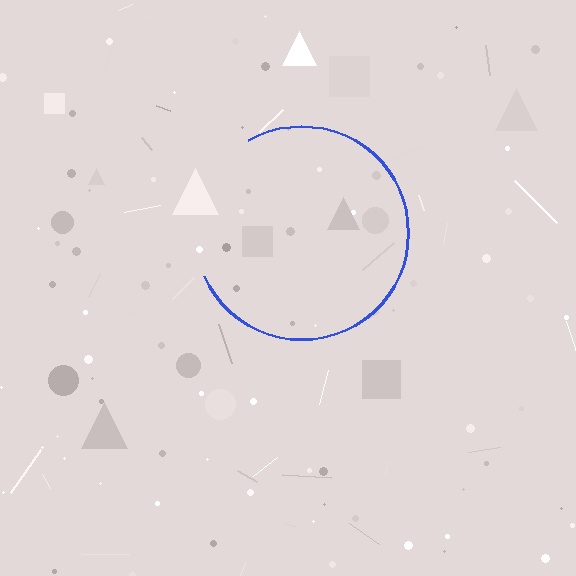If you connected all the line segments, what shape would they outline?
They would outline a circle.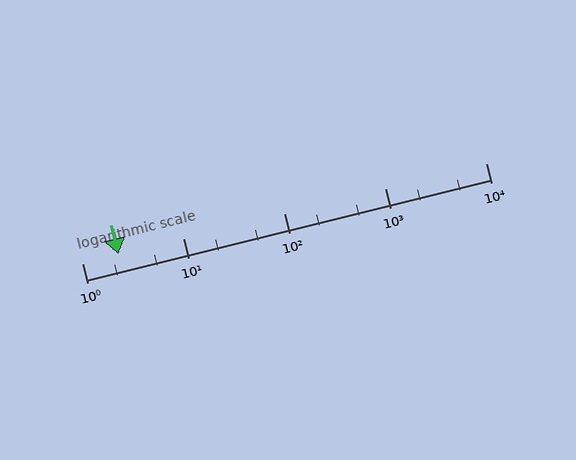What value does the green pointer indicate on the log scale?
The pointer indicates approximately 2.3.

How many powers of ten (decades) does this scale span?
The scale spans 4 decades, from 1 to 10000.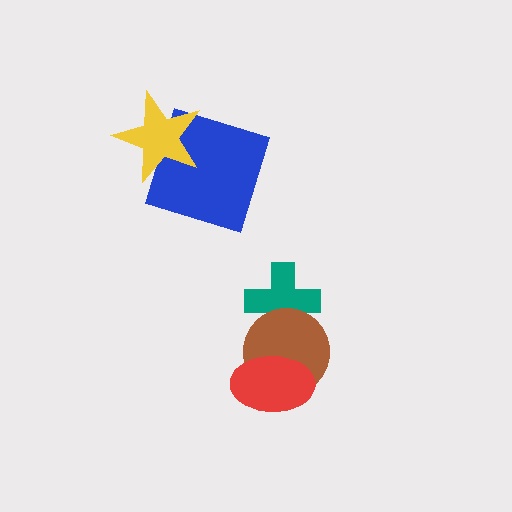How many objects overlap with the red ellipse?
1 object overlaps with the red ellipse.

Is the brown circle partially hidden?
Yes, it is partially covered by another shape.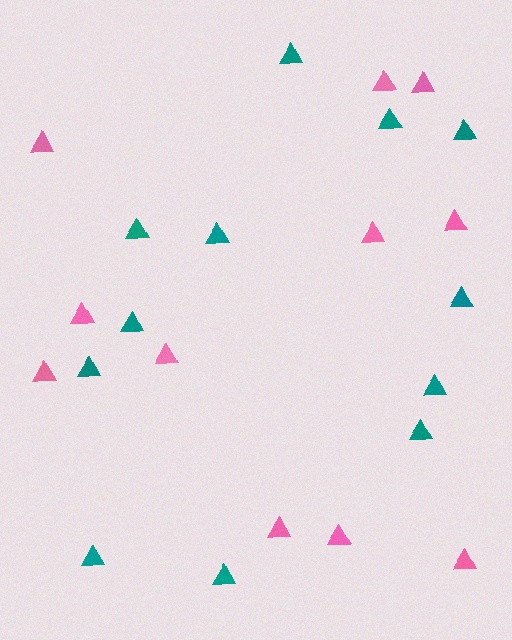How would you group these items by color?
There are 2 groups: one group of teal triangles (12) and one group of pink triangles (11).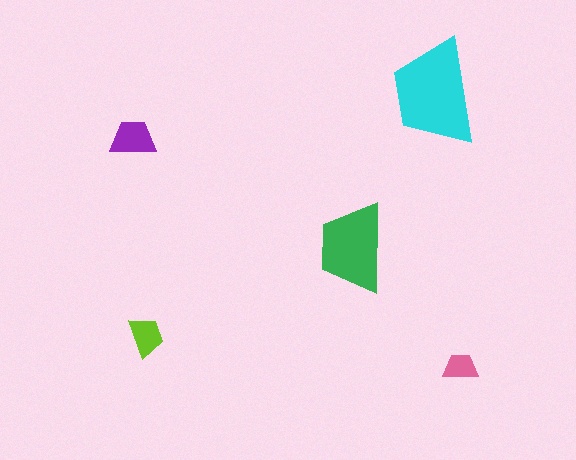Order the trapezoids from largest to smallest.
the cyan one, the green one, the purple one, the lime one, the pink one.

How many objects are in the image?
There are 5 objects in the image.